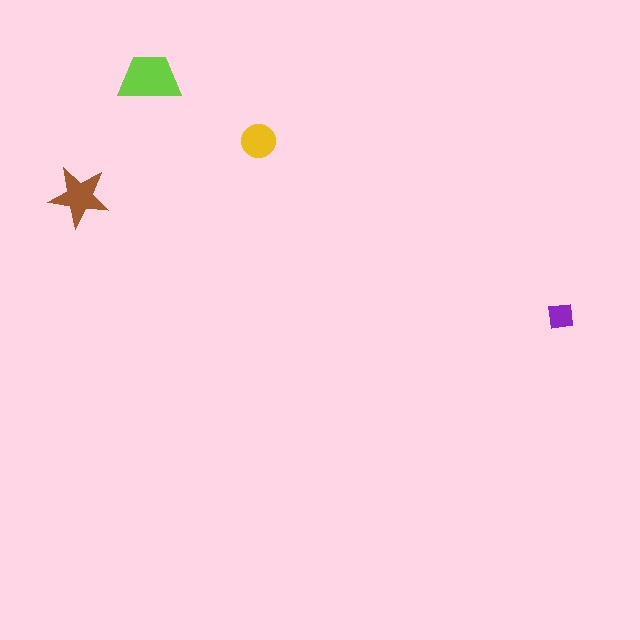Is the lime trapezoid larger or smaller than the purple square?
Larger.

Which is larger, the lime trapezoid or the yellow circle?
The lime trapezoid.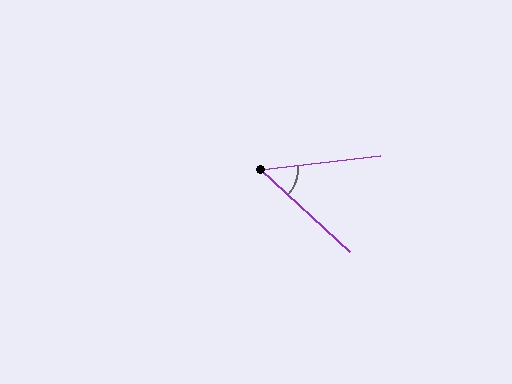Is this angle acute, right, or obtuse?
It is acute.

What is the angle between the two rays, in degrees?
Approximately 49 degrees.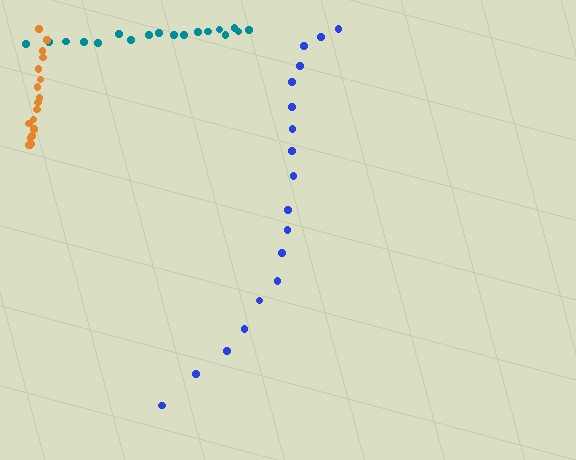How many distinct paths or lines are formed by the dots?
There are 3 distinct paths.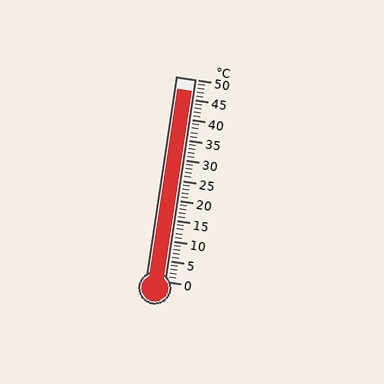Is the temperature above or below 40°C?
The temperature is above 40°C.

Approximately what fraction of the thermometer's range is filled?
The thermometer is filled to approximately 95% of its range.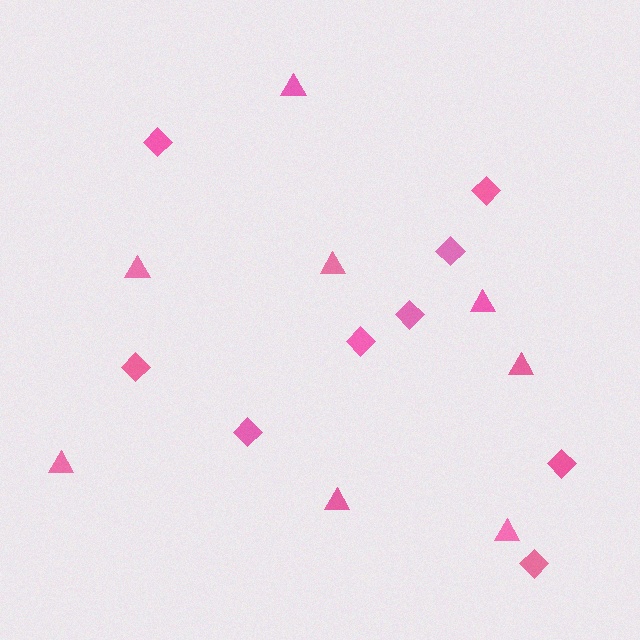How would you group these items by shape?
There are 2 groups: one group of diamonds (9) and one group of triangles (8).